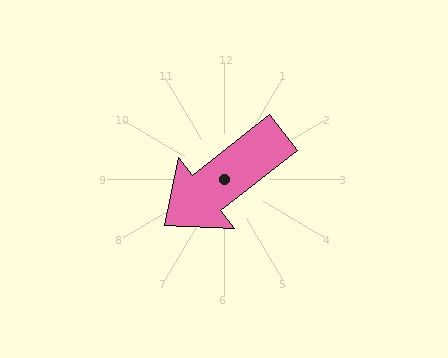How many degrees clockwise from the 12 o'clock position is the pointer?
Approximately 232 degrees.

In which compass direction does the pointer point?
Southwest.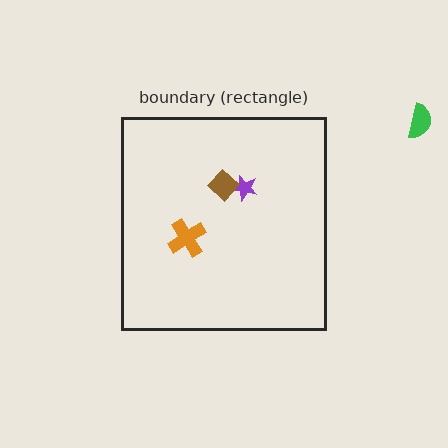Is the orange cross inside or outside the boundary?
Inside.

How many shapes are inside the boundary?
3 inside, 1 outside.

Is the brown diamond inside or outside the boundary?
Inside.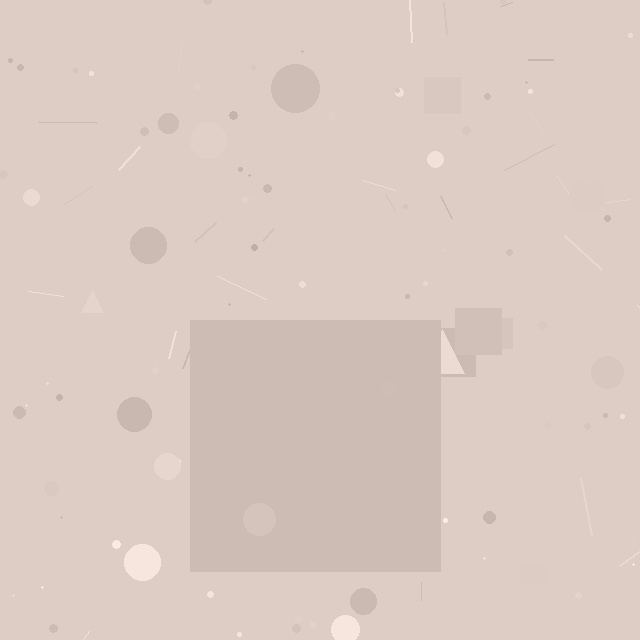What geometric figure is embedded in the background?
A square is embedded in the background.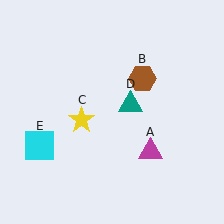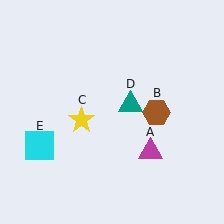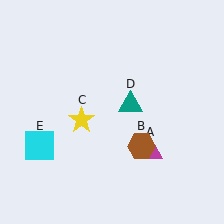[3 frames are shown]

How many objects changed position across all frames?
1 object changed position: brown hexagon (object B).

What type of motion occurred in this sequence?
The brown hexagon (object B) rotated clockwise around the center of the scene.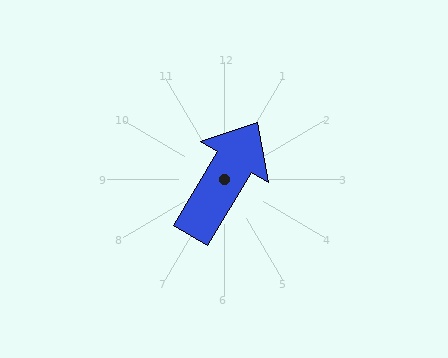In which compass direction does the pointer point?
Northeast.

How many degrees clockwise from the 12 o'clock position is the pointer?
Approximately 31 degrees.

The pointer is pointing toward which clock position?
Roughly 1 o'clock.